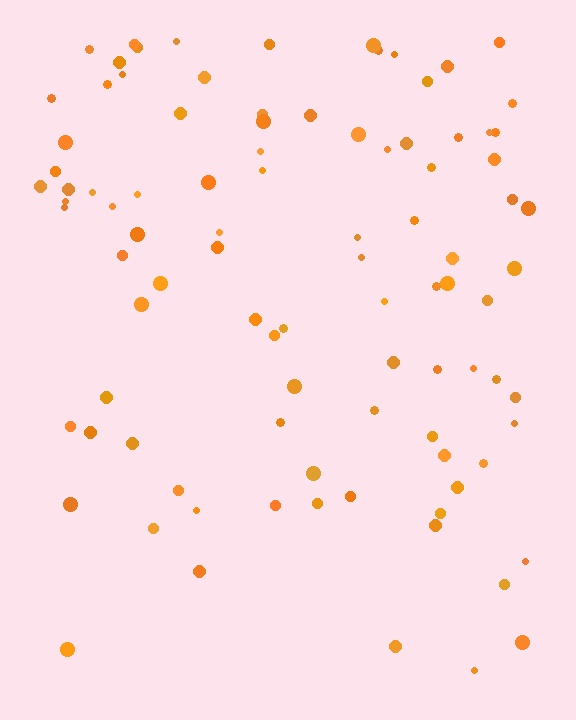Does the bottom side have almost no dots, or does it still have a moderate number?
Still a moderate number, just noticeably fewer than the top.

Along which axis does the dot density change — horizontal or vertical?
Vertical.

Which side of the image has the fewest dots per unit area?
The bottom.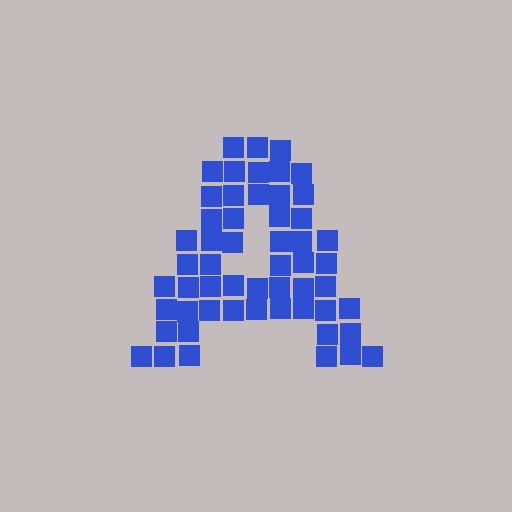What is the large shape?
The large shape is the letter A.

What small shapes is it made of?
It is made of small squares.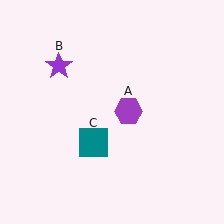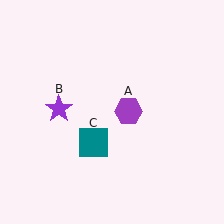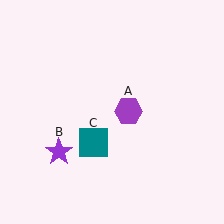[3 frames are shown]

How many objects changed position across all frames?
1 object changed position: purple star (object B).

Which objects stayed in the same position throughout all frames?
Purple hexagon (object A) and teal square (object C) remained stationary.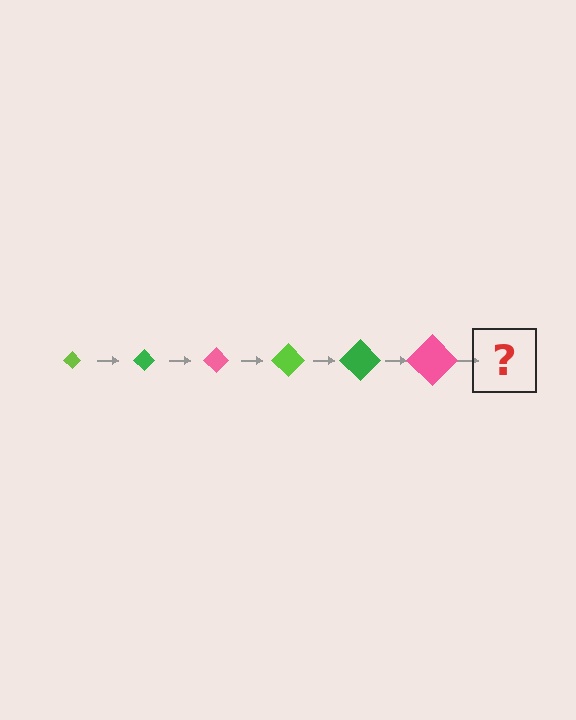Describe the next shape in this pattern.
It should be a lime diamond, larger than the previous one.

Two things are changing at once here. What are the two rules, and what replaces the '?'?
The two rules are that the diamond grows larger each step and the color cycles through lime, green, and pink. The '?' should be a lime diamond, larger than the previous one.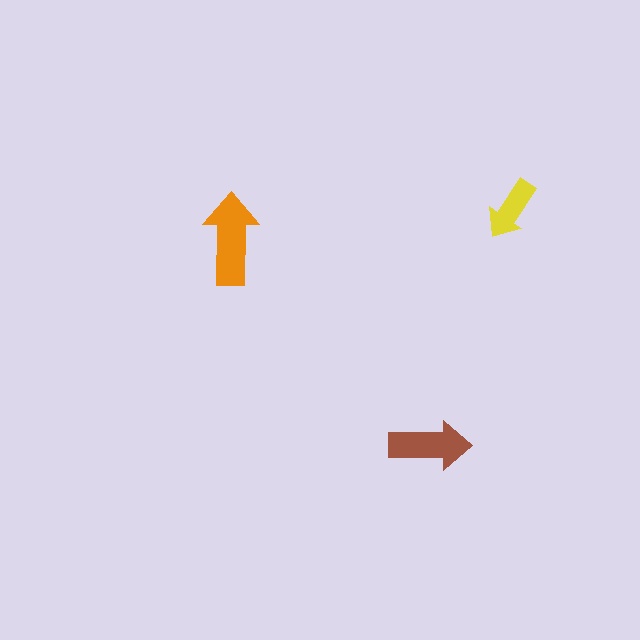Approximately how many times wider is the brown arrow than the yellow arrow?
About 1.5 times wider.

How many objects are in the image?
There are 3 objects in the image.